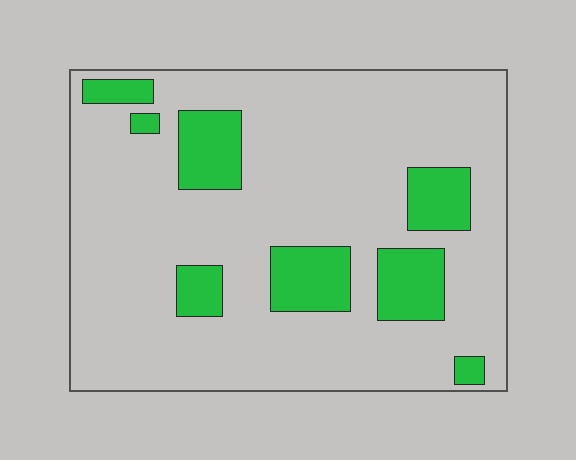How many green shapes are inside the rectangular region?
8.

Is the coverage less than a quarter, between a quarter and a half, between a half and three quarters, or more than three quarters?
Less than a quarter.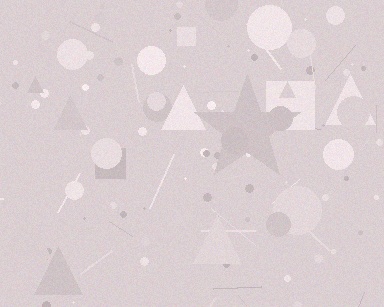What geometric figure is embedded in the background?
A star is embedded in the background.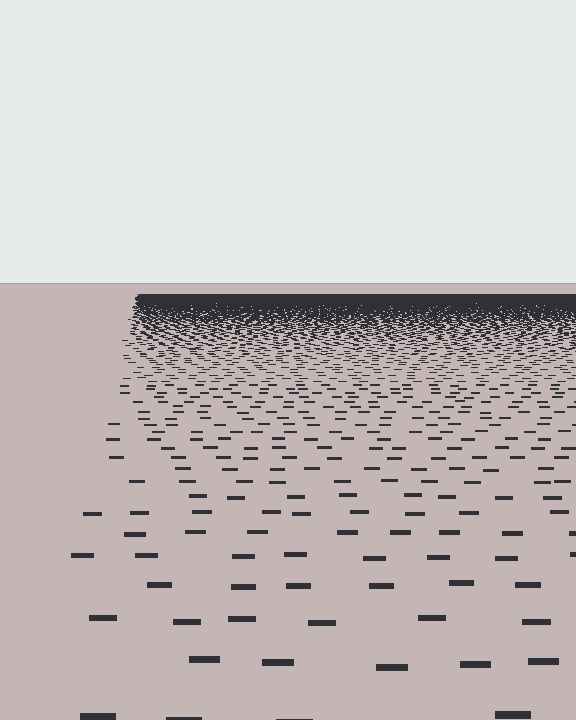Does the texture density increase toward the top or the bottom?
Density increases toward the top.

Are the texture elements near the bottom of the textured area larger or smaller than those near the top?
Larger. Near the bottom, elements are closer to the viewer and appear at a bigger on-screen size.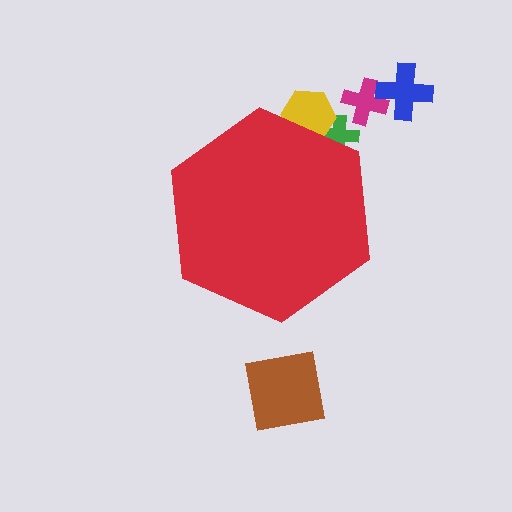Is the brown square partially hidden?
No, the brown square is fully visible.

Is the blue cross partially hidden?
No, the blue cross is fully visible.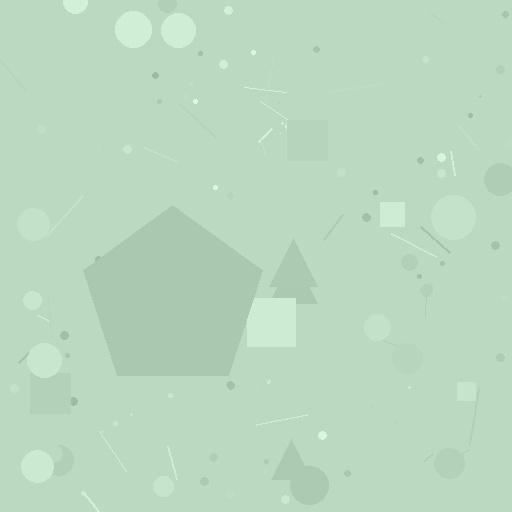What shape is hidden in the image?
A pentagon is hidden in the image.